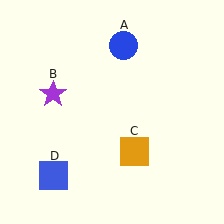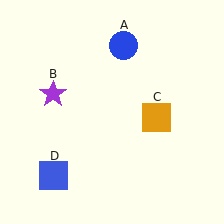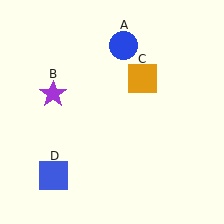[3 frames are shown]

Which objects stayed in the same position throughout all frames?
Blue circle (object A) and purple star (object B) and blue square (object D) remained stationary.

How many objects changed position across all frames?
1 object changed position: orange square (object C).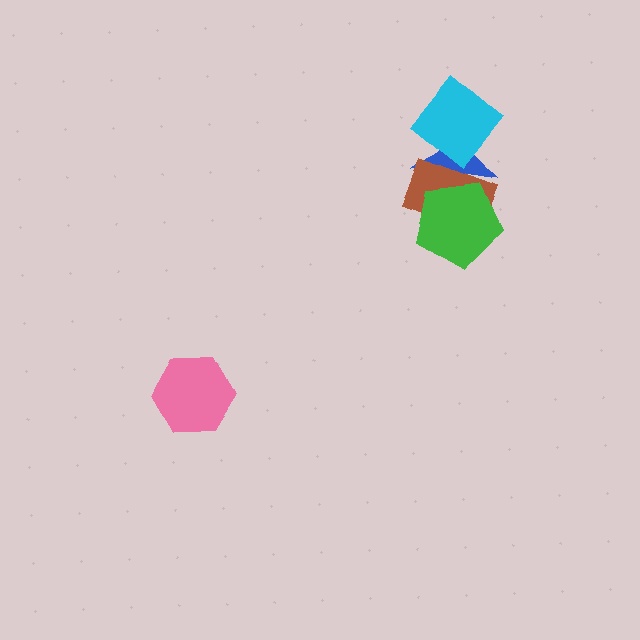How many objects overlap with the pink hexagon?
0 objects overlap with the pink hexagon.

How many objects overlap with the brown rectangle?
2 objects overlap with the brown rectangle.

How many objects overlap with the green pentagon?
2 objects overlap with the green pentagon.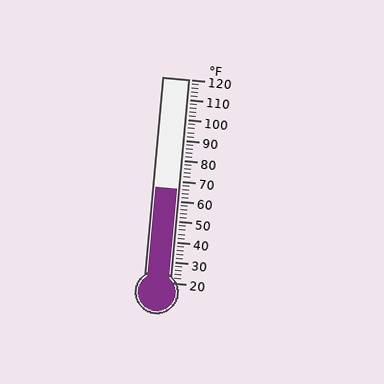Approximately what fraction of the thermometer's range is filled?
The thermometer is filled to approximately 45% of its range.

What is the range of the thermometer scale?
The thermometer scale ranges from 20°F to 120°F.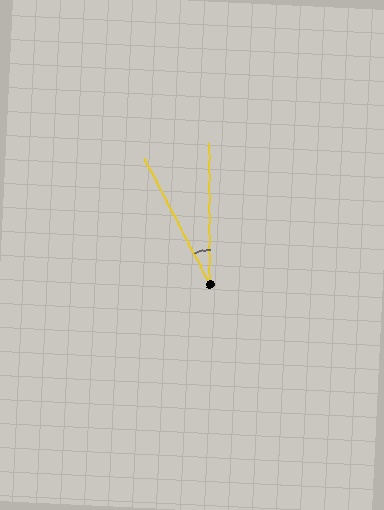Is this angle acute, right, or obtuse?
It is acute.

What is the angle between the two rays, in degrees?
Approximately 28 degrees.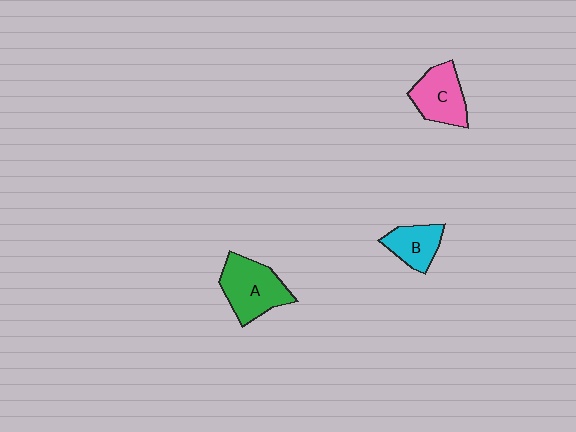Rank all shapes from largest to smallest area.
From largest to smallest: A (green), C (pink), B (cyan).